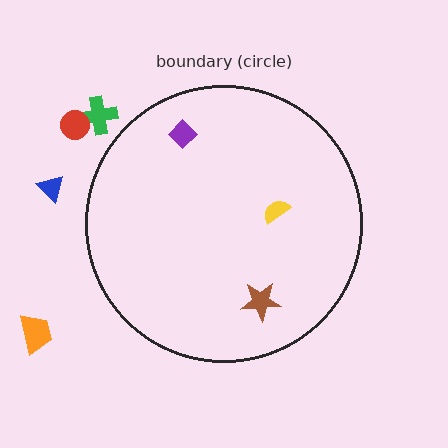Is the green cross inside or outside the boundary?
Outside.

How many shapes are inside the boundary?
3 inside, 4 outside.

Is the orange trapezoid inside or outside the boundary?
Outside.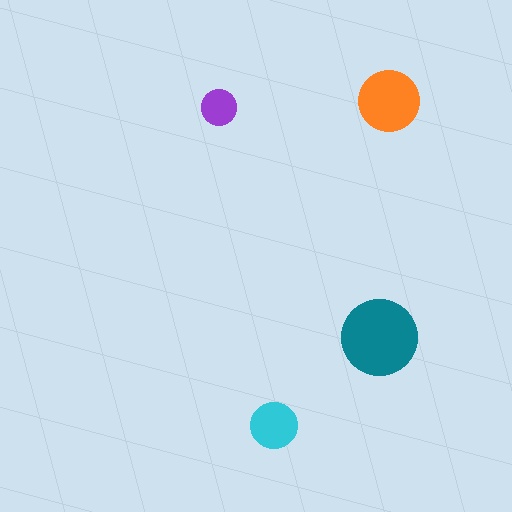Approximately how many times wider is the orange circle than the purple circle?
About 1.5 times wider.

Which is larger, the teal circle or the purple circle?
The teal one.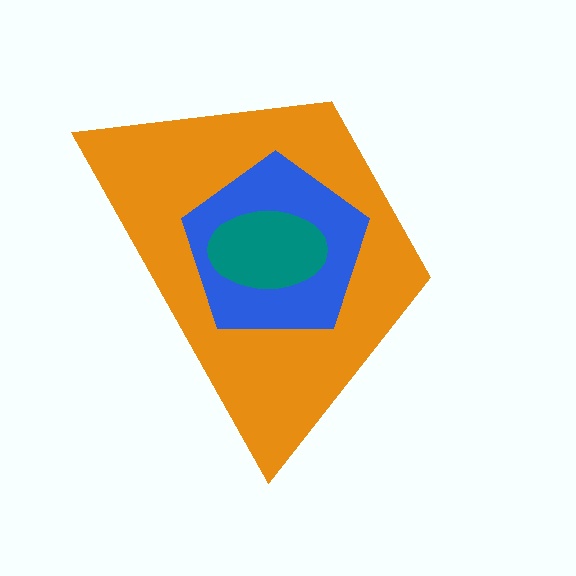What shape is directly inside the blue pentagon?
The teal ellipse.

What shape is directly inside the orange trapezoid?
The blue pentagon.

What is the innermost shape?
The teal ellipse.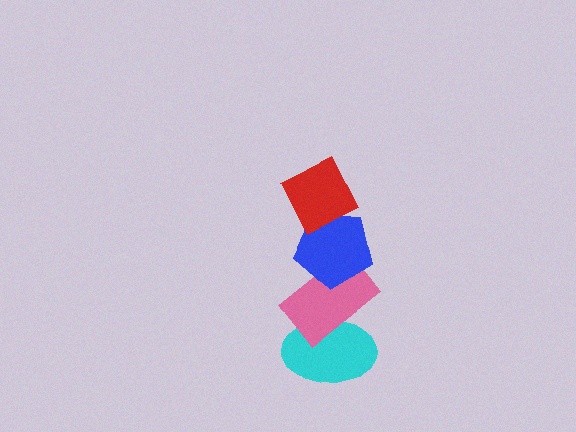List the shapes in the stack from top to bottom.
From top to bottom: the red diamond, the blue pentagon, the pink rectangle, the cyan ellipse.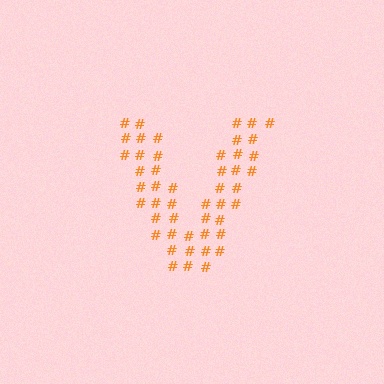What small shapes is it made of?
It is made of small hash symbols.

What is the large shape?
The large shape is the letter V.